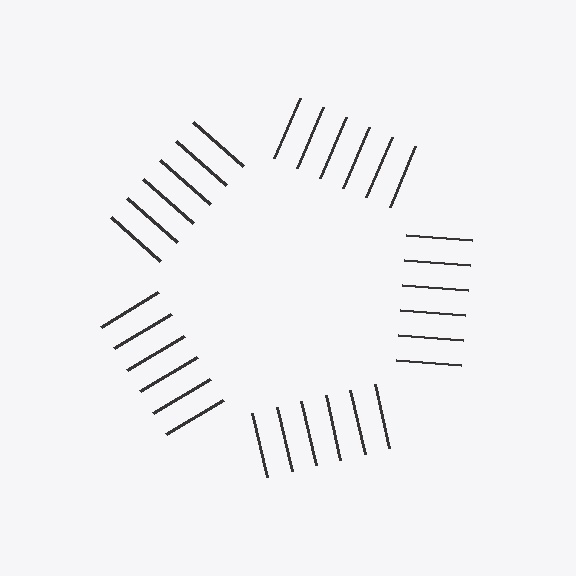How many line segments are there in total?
30 — 6 along each of the 5 edges.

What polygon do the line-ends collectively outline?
An illusory pentagon — the line segments terminate on its edges but no continuous stroke is drawn.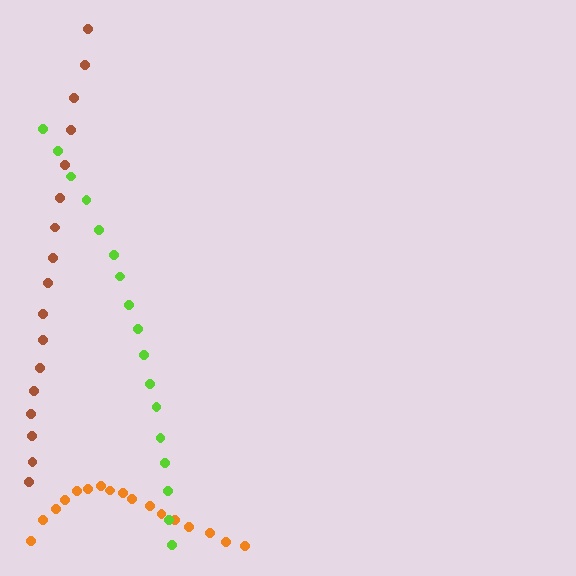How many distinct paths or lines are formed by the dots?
There are 3 distinct paths.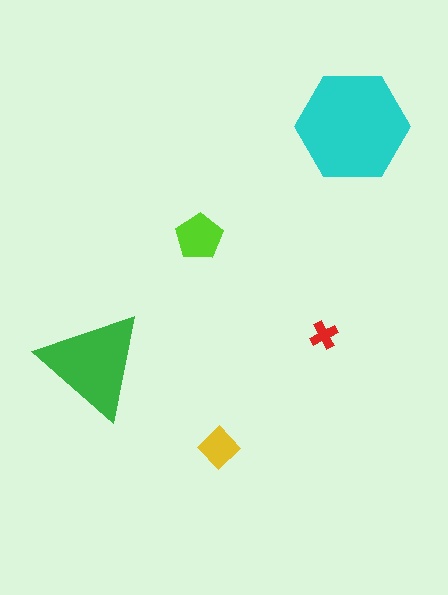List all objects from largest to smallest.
The cyan hexagon, the green triangle, the lime pentagon, the yellow diamond, the red cross.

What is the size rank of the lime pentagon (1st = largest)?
3rd.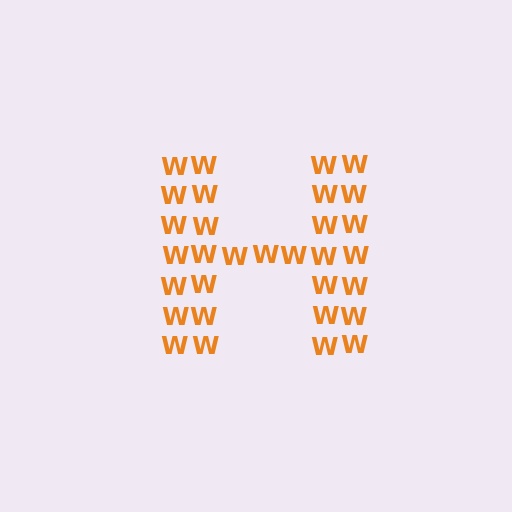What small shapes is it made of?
It is made of small letter W's.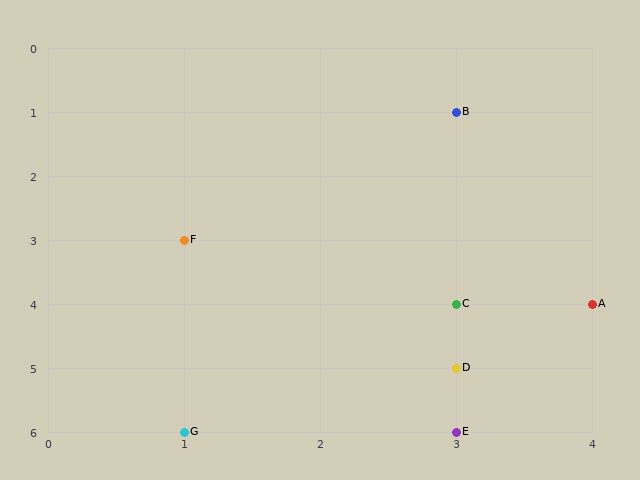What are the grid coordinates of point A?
Point A is at grid coordinates (4, 4).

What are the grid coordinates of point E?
Point E is at grid coordinates (3, 6).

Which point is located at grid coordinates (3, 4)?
Point C is at (3, 4).